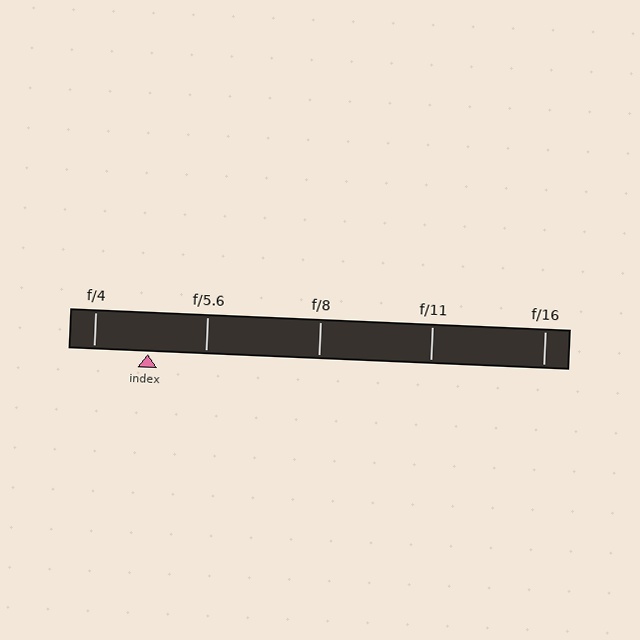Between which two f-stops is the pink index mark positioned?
The index mark is between f/4 and f/5.6.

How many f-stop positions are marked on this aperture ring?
There are 5 f-stop positions marked.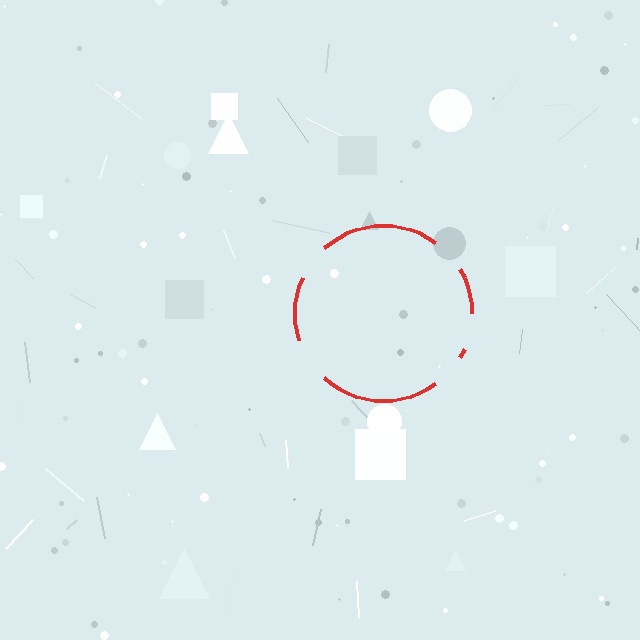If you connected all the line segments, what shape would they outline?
They would outline a circle.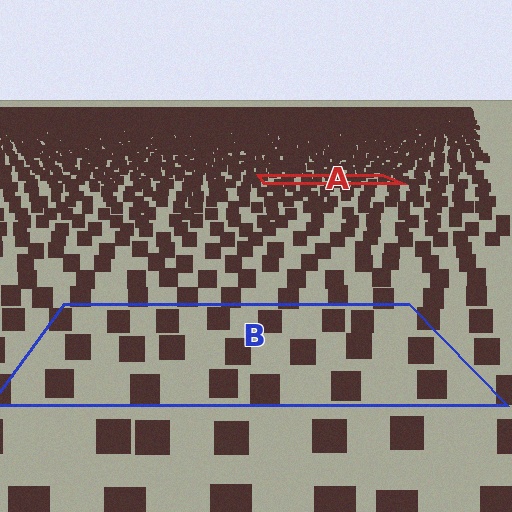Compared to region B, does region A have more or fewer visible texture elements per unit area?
Region A has more texture elements per unit area — they are packed more densely because it is farther away.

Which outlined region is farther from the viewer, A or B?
Region A is farther from the viewer — the texture elements inside it appear smaller and more densely packed.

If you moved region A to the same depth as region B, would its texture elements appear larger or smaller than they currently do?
They would appear larger. At a closer depth, the same texture elements are projected at a bigger on-screen size.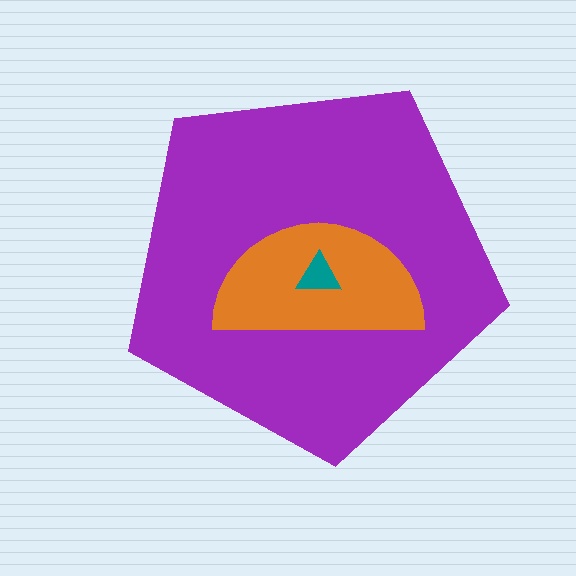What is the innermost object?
The teal triangle.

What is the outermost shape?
The purple pentagon.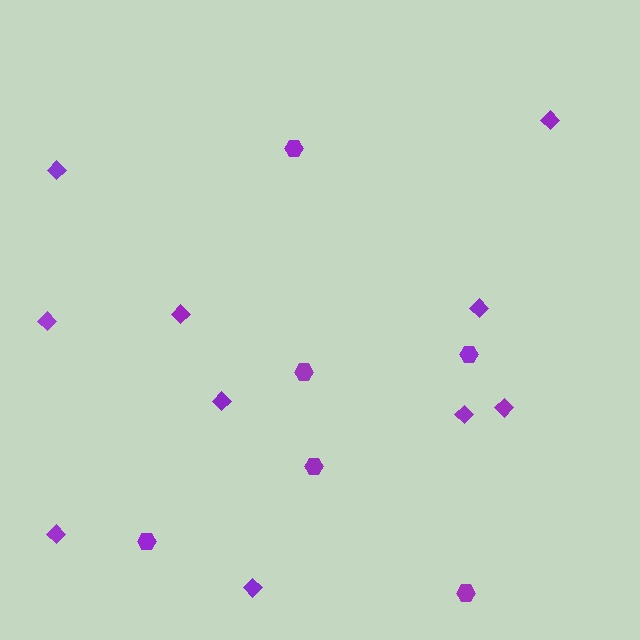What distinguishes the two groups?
There are 2 groups: one group of diamonds (10) and one group of hexagons (6).